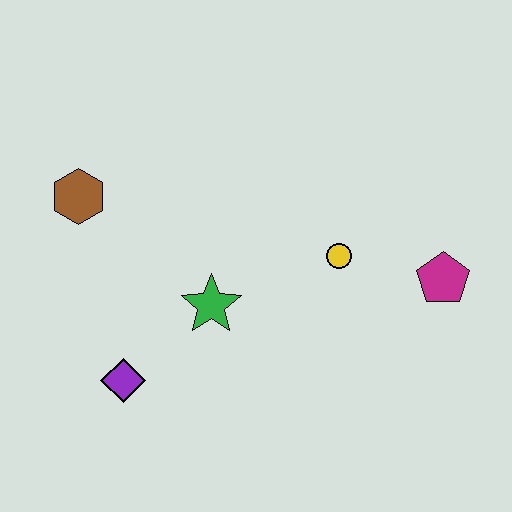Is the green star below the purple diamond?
No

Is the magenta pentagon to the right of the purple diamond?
Yes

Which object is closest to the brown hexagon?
The green star is closest to the brown hexagon.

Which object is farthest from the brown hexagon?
The magenta pentagon is farthest from the brown hexagon.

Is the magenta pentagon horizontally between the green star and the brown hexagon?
No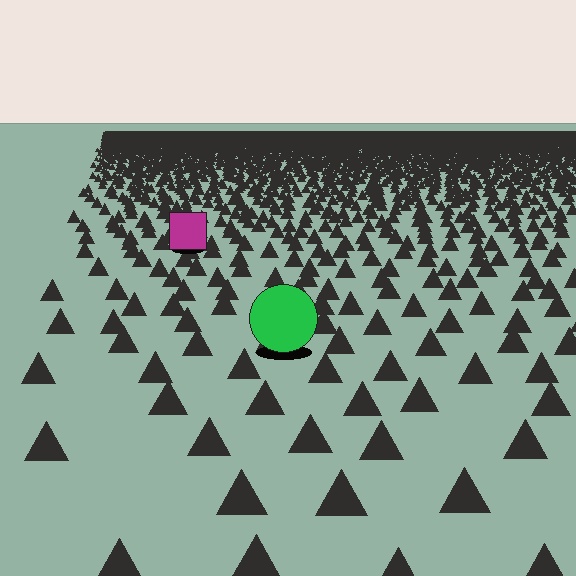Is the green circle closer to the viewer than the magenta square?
Yes. The green circle is closer — you can tell from the texture gradient: the ground texture is coarser near it.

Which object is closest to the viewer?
The green circle is closest. The texture marks near it are larger and more spread out.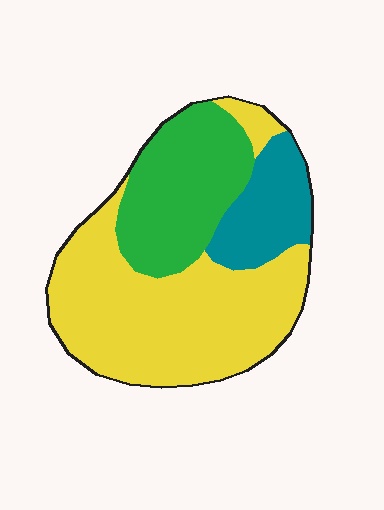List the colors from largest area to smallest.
From largest to smallest: yellow, green, teal.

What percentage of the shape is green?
Green covers roughly 30% of the shape.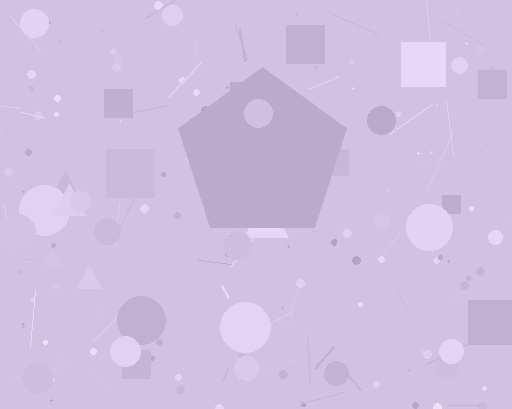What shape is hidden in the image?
A pentagon is hidden in the image.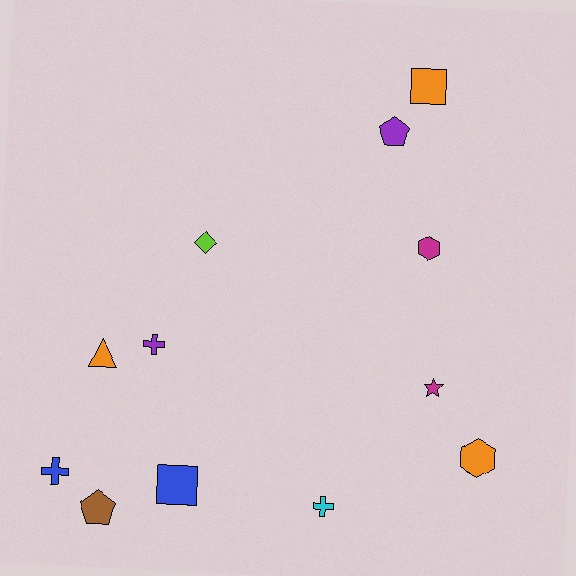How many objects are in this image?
There are 12 objects.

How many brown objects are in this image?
There is 1 brown object.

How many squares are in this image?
There are 2 squares.